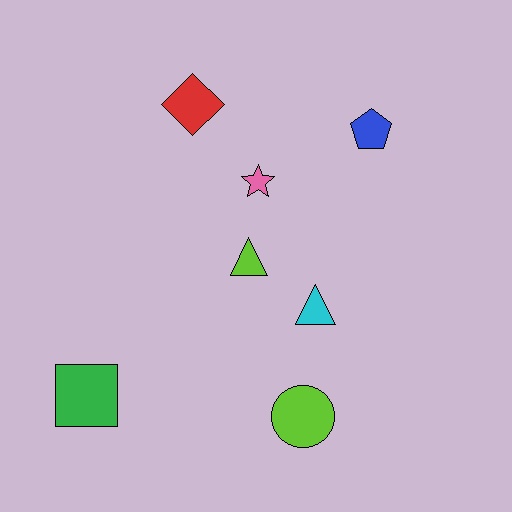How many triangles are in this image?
There are 2 triangles.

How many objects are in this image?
There are 7 objects.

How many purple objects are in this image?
There are no purple objects.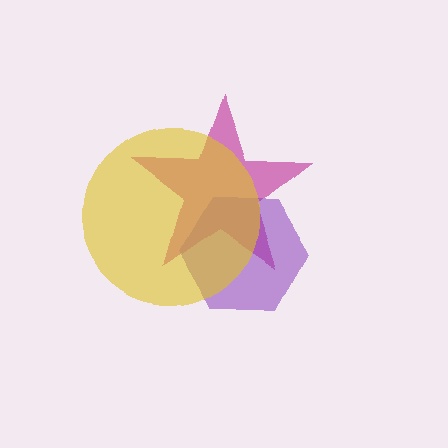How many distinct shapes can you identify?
There are 3 distinct shapes: a magenta star, a purple hexagon, a yellow circle.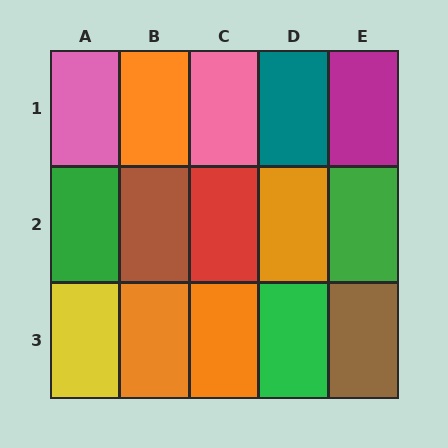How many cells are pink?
2 cells are pink.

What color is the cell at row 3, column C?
Orange.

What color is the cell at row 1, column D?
Teal.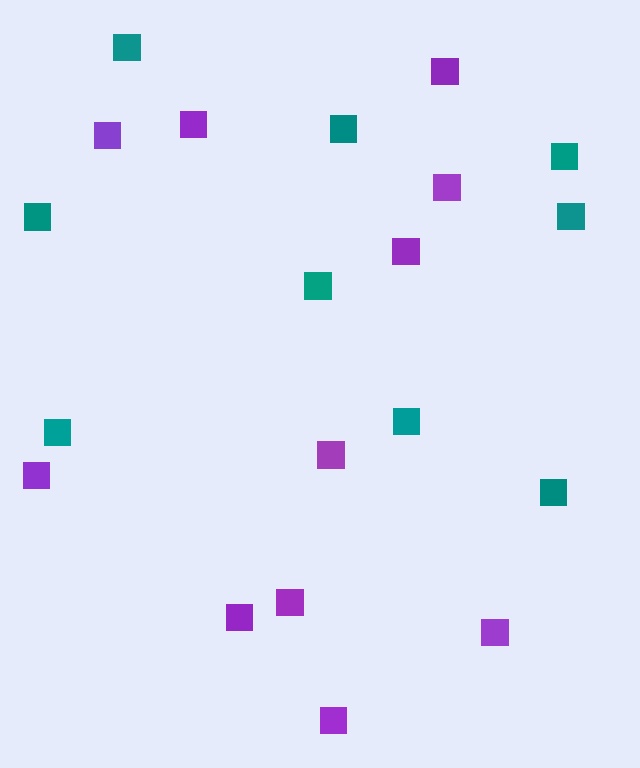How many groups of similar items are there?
There are 2 groups: one group of purple squares (11) and one group of teal squares (9).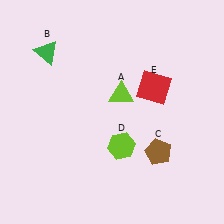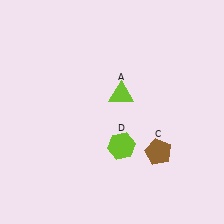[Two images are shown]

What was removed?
The red square (E), the green triangle (B) were removed in Image 2.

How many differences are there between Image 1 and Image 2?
There are 2 differences between the two images.